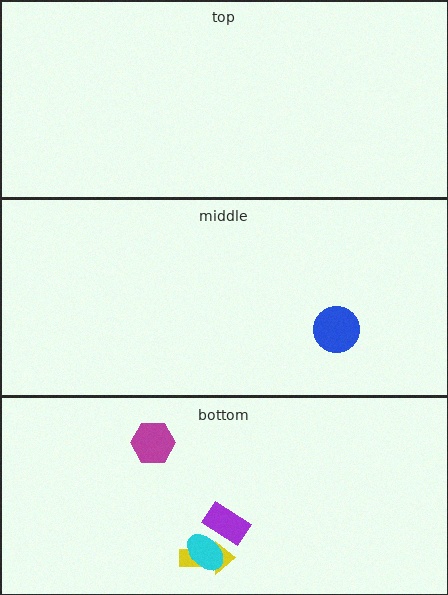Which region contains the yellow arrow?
The bottom region.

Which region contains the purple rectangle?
The bottom region.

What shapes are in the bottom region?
The yellow arrow, the cyan ellipse, the purple rectangle, the magenta hexagon.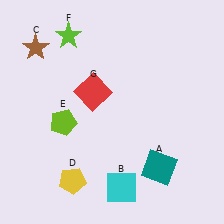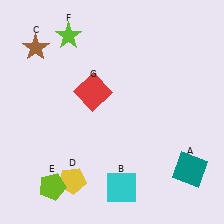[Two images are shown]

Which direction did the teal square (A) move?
The teal square (A) moved right.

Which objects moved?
The objects that moved are: the teal square (A), the lime pentagon (E).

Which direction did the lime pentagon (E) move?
The lime pentagon (E) moved down.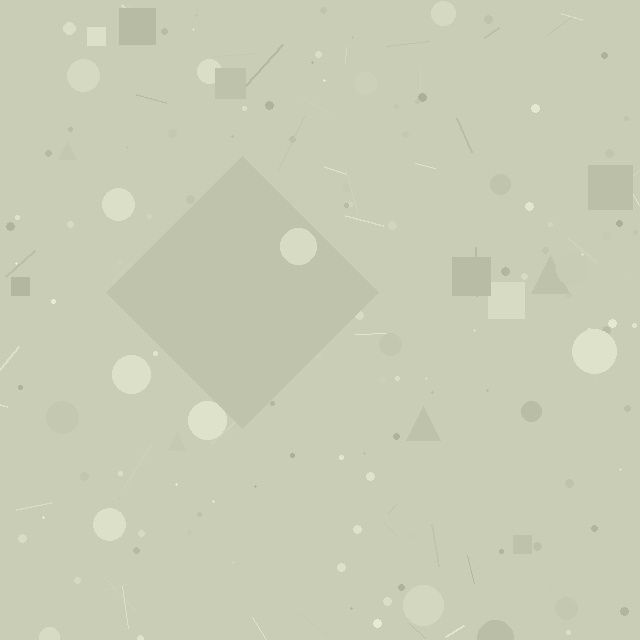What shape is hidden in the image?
A diamond is hidden in the image.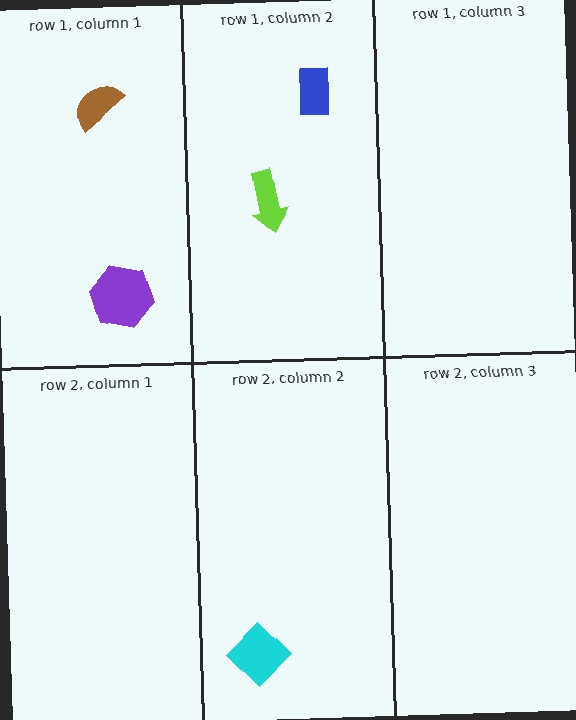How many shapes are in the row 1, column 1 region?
2.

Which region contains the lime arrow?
The row 1, column 2 region.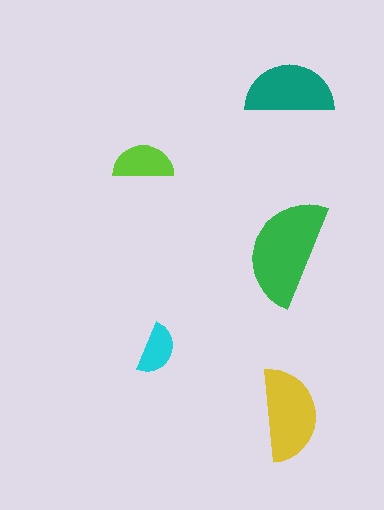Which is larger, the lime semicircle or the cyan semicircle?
The lime one.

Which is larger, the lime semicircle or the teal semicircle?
The teal one.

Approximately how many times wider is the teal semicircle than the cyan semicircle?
About 1.5 times wider.